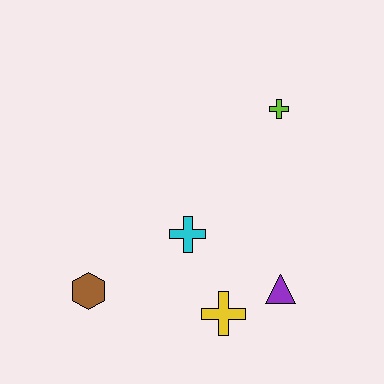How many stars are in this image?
There are no stars.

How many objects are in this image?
There are 5 objects.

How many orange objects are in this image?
There are no orange objects.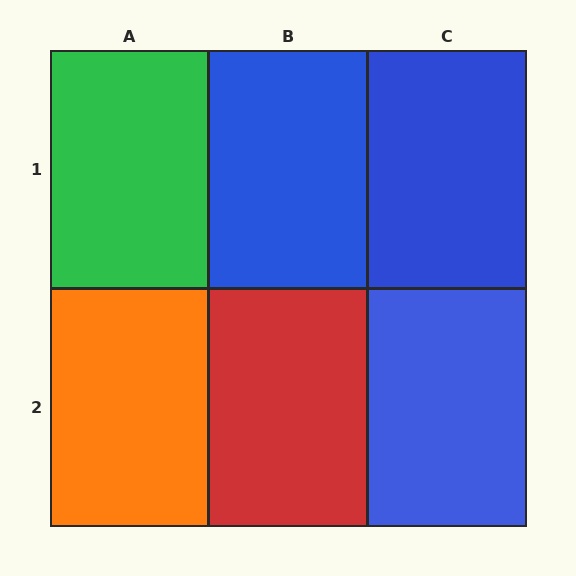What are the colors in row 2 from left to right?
Orange, red, blue.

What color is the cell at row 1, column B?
Blue.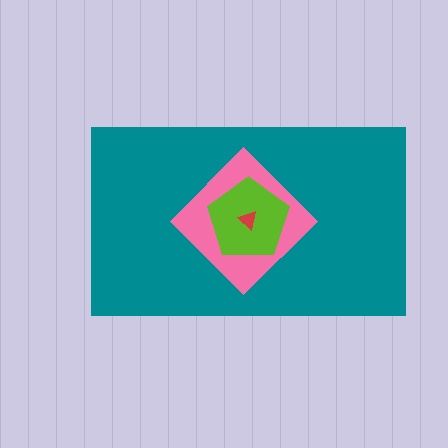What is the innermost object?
The red triangle.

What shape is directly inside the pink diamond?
The lime pentagon.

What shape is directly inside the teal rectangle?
The pink diamond.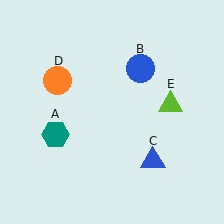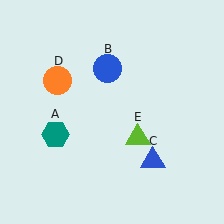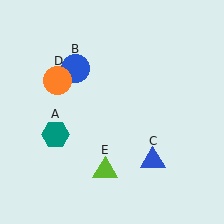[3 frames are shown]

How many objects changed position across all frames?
2 objects changed position: blue circle (object B), lime triangle (object E).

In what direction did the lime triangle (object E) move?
The lime triangle (object E) moved down and to the left.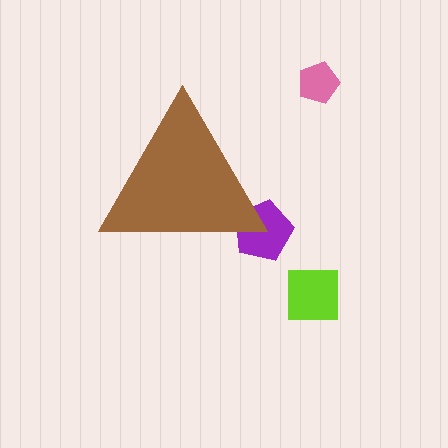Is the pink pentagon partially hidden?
No, the pink pentagon is fully visible.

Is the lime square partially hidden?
No, the lime square is fully visible.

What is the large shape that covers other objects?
A brown triangle.